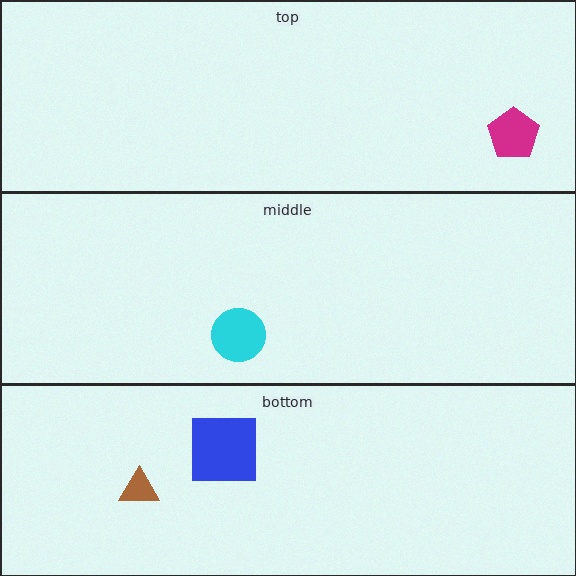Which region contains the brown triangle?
The bottom region.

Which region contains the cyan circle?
The middle region.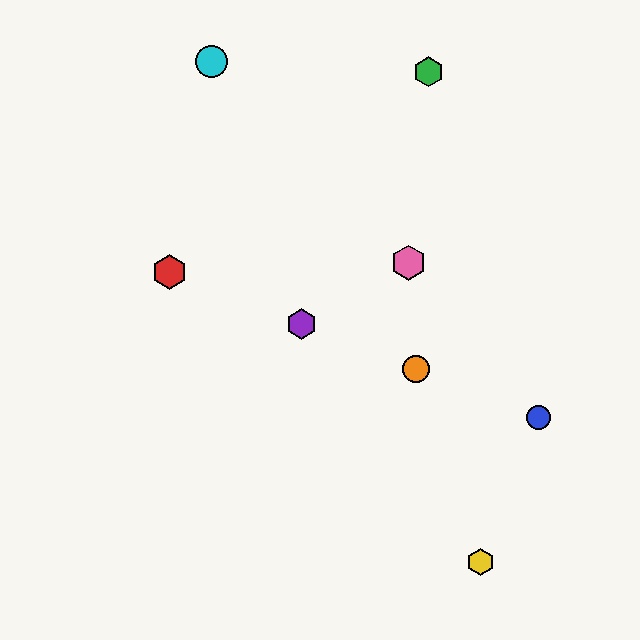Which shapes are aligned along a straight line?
The red hexagon, the blue circle, the purple hexagon, the orange circle are aligned along a straight line.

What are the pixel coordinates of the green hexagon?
The green hexagon is at (428, 72).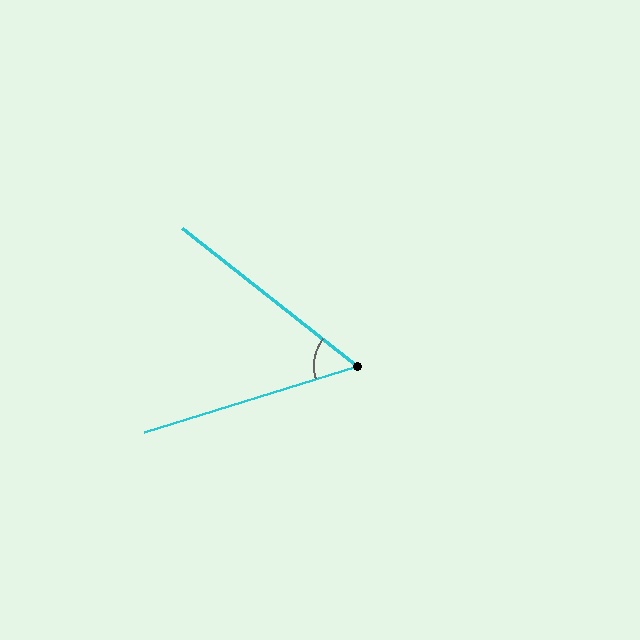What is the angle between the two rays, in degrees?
Approximately 55 degrees.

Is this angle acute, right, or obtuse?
It is acute.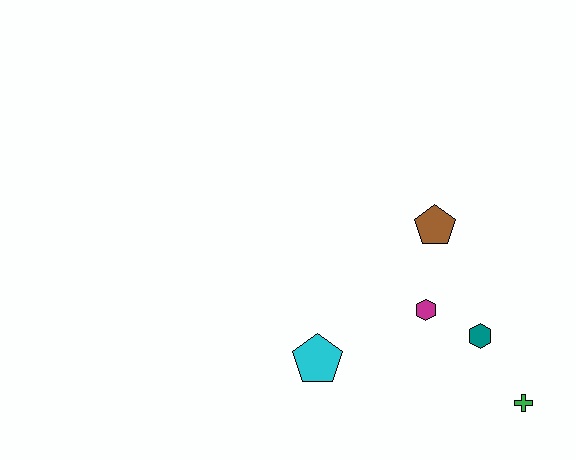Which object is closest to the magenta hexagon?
The teal hexagon is closest to the magenta hexagon.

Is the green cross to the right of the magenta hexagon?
Yes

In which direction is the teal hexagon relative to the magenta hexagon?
The teal hexagon is to the right of the magenta hexagon.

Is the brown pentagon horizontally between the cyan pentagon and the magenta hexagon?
No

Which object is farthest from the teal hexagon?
The cyan pentagon is farthest from the teal hexagon.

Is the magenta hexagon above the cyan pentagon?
Yes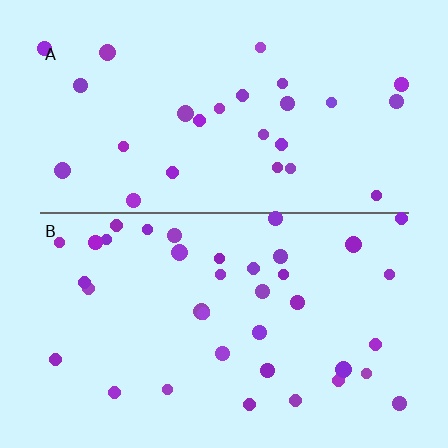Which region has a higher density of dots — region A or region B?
B (the bottom).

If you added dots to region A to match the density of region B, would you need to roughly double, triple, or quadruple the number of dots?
Approximately double.